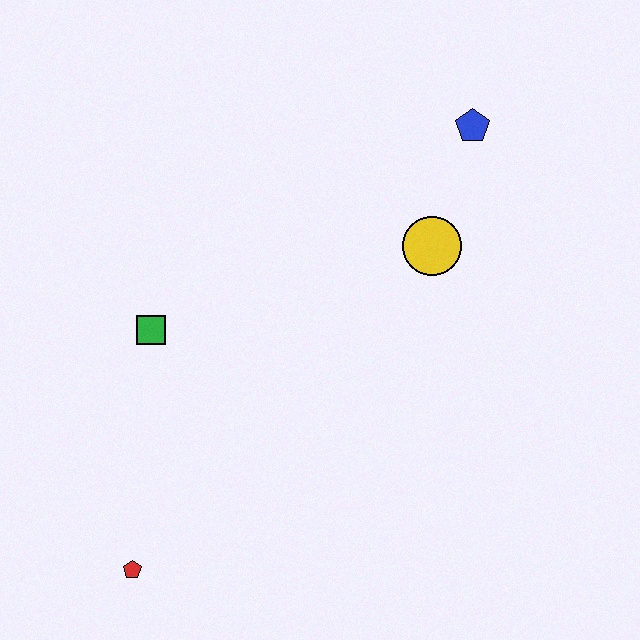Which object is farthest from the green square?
The blue pentagon is farthest from the green square.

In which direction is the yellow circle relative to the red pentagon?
The yellow circle is above the red pentagon.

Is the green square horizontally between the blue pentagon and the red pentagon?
Yes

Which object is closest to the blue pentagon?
The yellow circle is closest to the blue pentagon.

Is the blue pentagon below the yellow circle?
No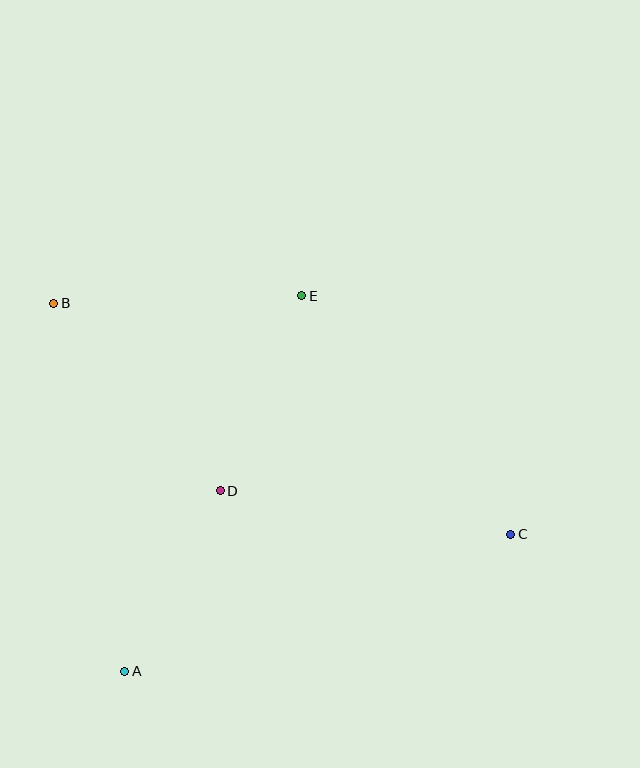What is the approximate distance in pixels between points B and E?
The distance between B and E is approximately 248 pixels.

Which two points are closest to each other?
Points A and D are closest to each other.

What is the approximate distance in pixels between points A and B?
The distance between A and B is approximately 375 pixels.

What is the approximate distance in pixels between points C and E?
The distance between C and E is approximately 317 pixels.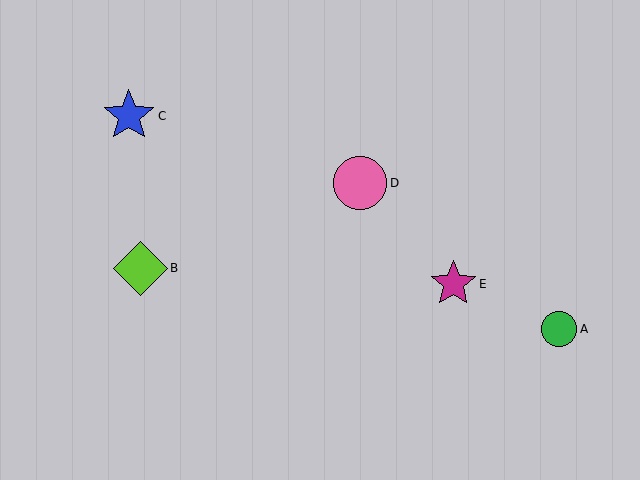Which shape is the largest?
The lime diamond (labeled B) is the largest.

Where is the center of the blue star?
The center of the blue star is at (129, 116).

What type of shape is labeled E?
Shape E is a magenta star.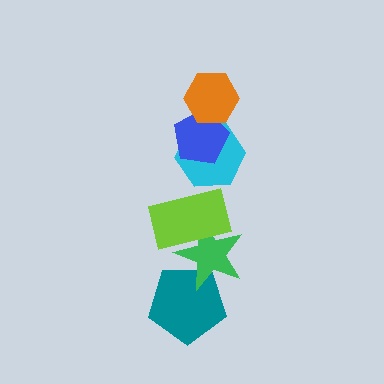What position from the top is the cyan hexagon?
The cyan hexagon is 3rd from the top.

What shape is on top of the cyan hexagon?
The blue pentagon is on top of the cyan hexagon.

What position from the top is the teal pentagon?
The teal pentagon is 6th from the top.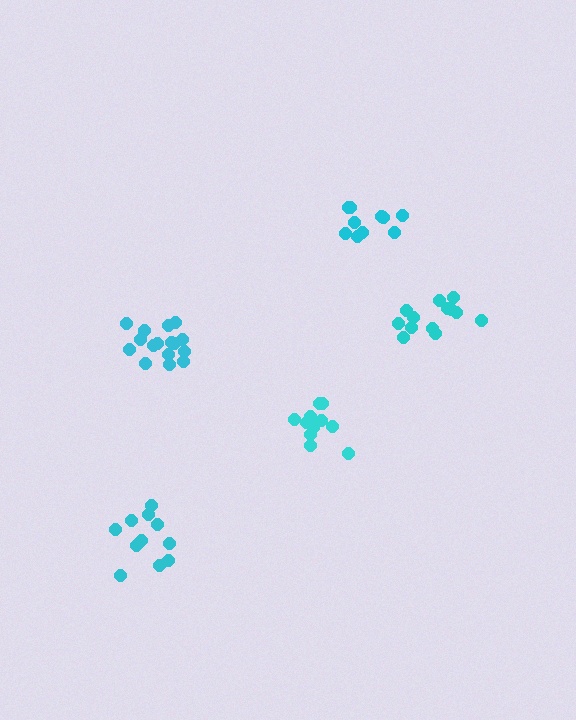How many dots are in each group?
Group 1: 11 dots, Group 2: 13 dots, Group 3: 16 dots, Group 4: 11 dots, Group 5: 10 dots (61 total).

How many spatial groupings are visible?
There are 5 spatial groupings.